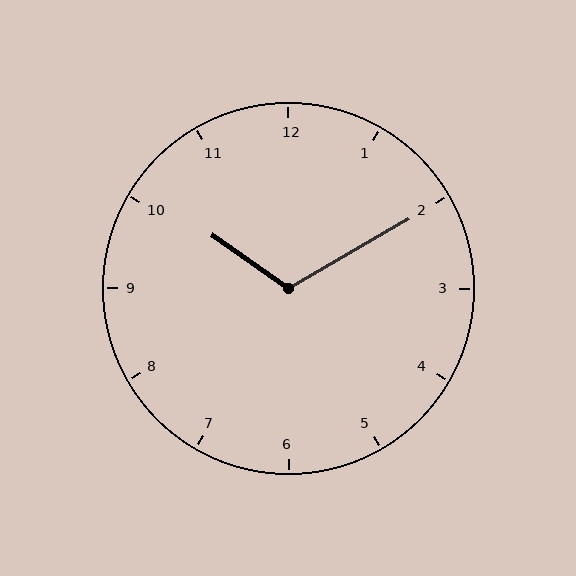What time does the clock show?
10:10.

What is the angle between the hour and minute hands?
Approximately 115 degrees.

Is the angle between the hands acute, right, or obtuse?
It is obtuse.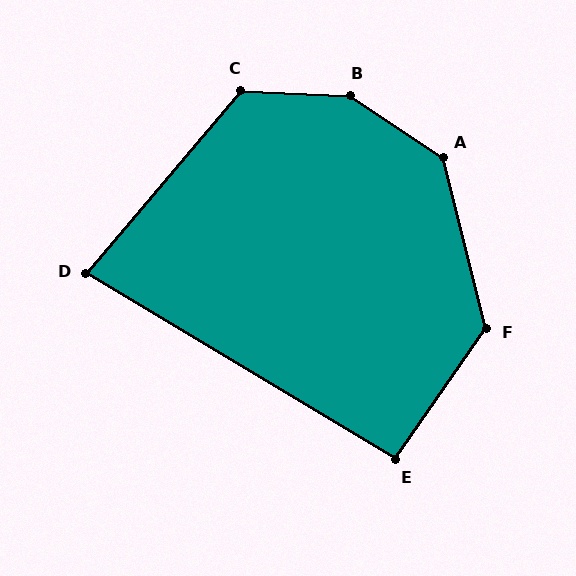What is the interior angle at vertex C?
Approximately 128 degrees (obtuse).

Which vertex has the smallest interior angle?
D, at approximately 81 degrees.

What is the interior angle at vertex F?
Approximately 131 degrees (obtuse).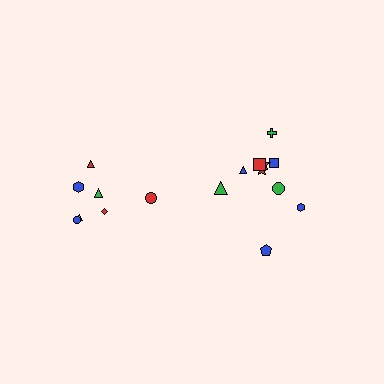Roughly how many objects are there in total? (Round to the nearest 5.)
Roughly 15 objects in total.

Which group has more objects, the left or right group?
The right group.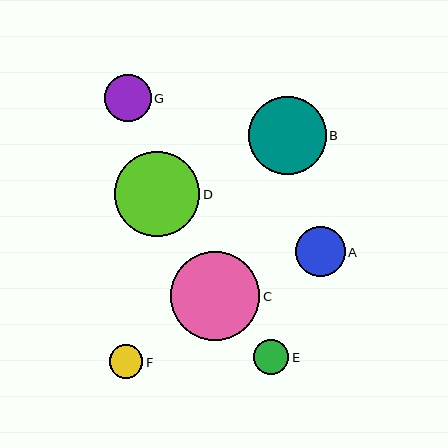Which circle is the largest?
Circle C is the largest with a size of approximately 89 pixels.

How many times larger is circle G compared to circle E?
Circle G is approximately 1.3 times the size of circle E.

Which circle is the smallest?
Circle F is the smallest with a size of approximately 33 pixels.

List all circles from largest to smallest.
From largest to smallest: C, D, B, A, G, E, F.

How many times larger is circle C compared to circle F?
Circle C is approximately 2.7 times the size of circle F.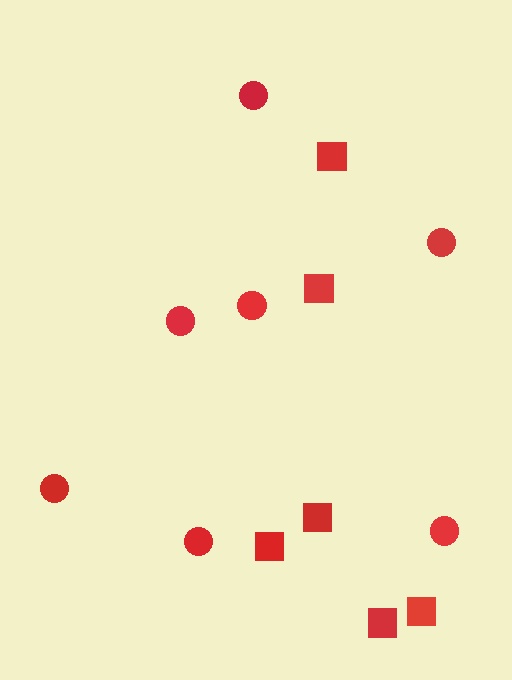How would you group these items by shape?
There are 2 groups: one group of circles (7) and one group of squares (6).